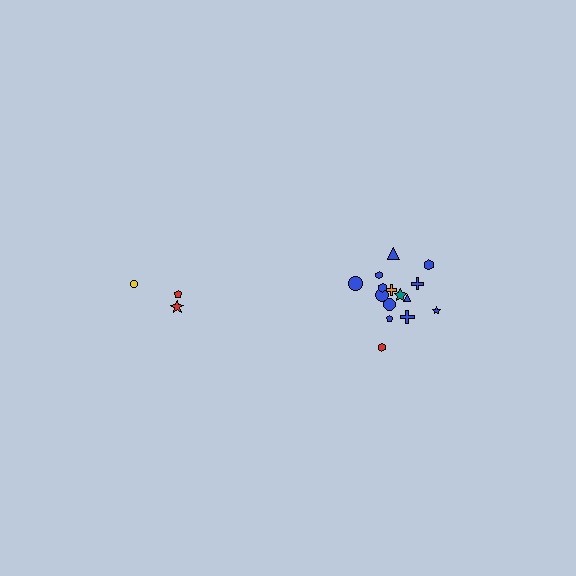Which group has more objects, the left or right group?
The right group.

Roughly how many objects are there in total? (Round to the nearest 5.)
Roughly 20 objects in total.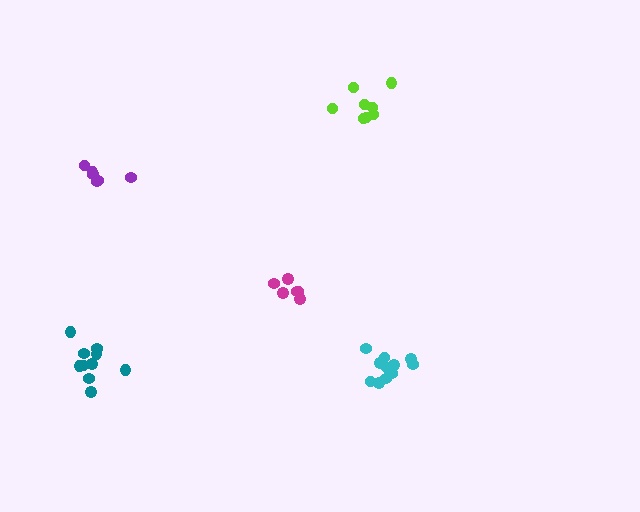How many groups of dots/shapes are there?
There are 5 groups.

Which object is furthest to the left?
The teal cluster is leftmost.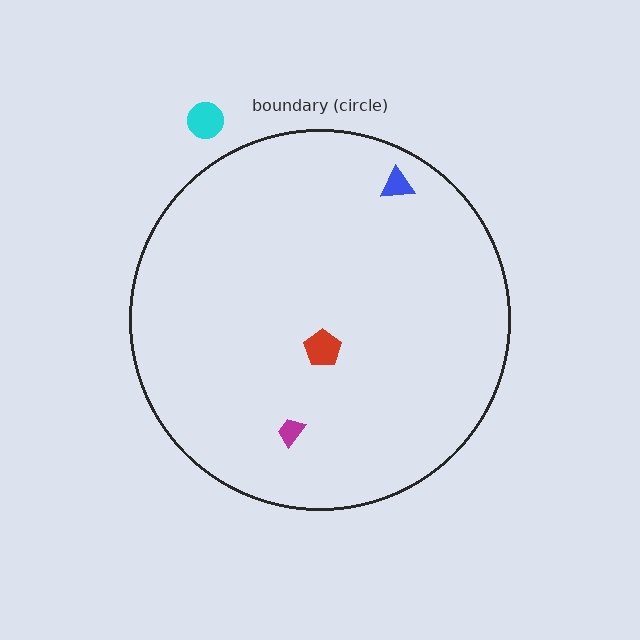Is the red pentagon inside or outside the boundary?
Inside.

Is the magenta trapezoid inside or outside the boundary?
Inside.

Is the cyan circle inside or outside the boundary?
Outside.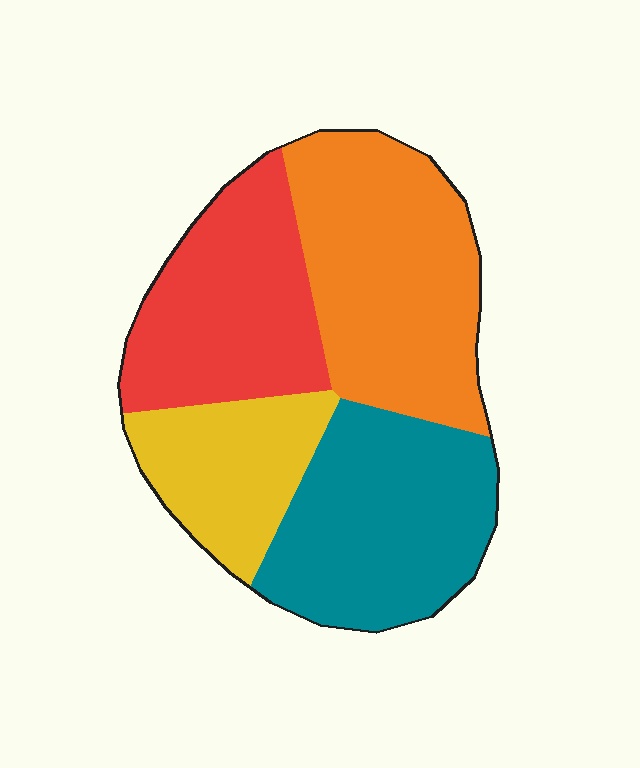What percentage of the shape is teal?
Teal takes up about one quarter (1/4) of the shape.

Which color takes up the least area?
Yellow, at roughly 15%.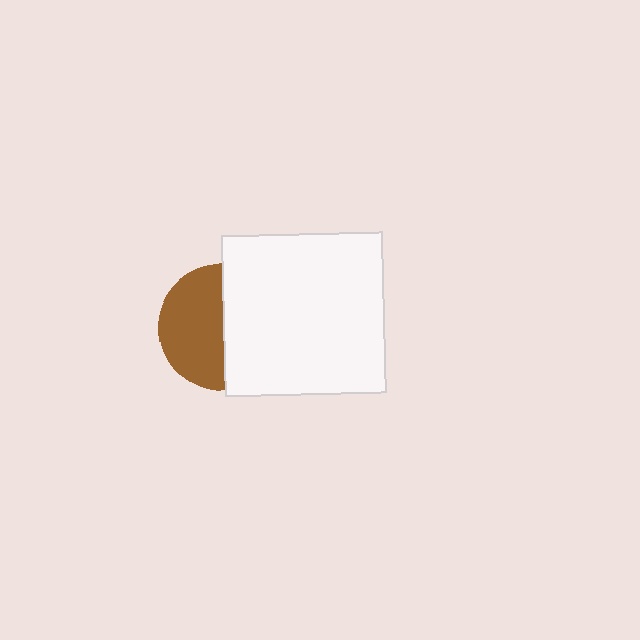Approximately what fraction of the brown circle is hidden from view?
Roughly 48% of the brown circle is hidden behind the white square.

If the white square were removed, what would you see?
You would see the complete brown circle.